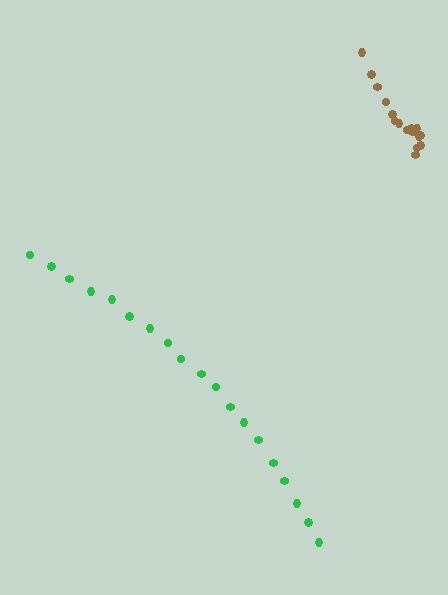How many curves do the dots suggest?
There are 2 distinct paths.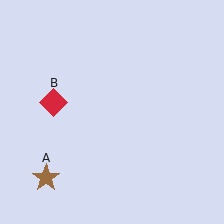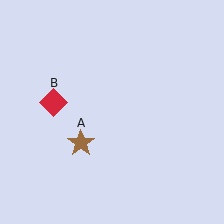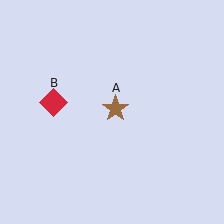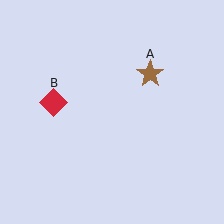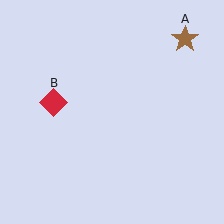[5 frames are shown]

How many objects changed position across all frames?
1 object changed position: brown star (object A).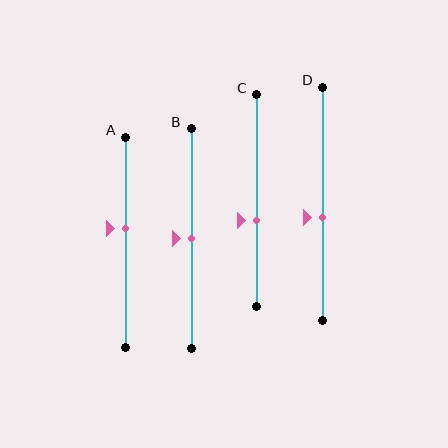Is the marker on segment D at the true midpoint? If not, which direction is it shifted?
No, the marker on segment D is shifted downward by about 6% of the segment length.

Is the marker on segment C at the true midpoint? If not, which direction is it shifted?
No, the marker on segment C is shifted downward by about 9% of the segment length.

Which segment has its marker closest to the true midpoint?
Segment B has its marker closest to the true midpoint.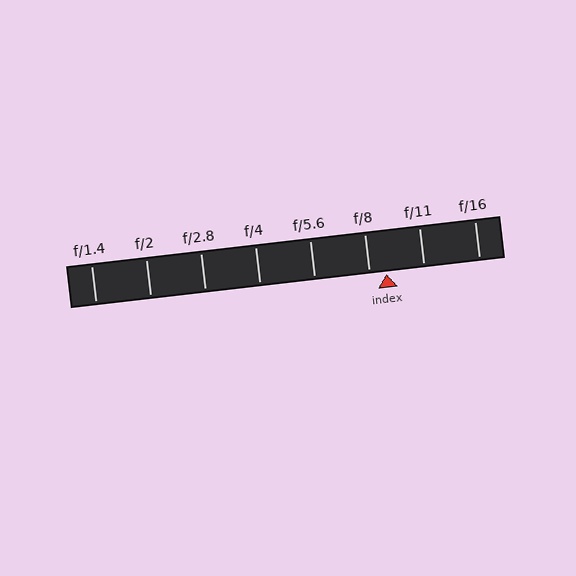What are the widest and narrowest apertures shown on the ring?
The widest aperture shown is f/1.4 and the narrowest is f/16.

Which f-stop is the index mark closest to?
The index mark is closest to f/8.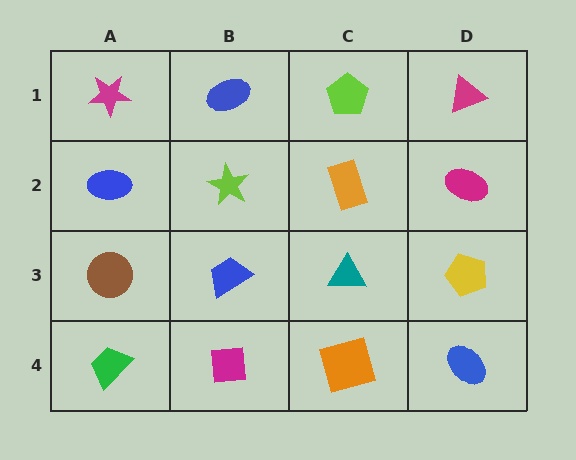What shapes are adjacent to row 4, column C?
A teal triangle (row 3, column C), a magenta square (row 4, column B), a blue ellipse (row 4, column D).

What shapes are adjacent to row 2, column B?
A blue ellipse (row 1, column B), a blue trapezoid (row 3, column B), a blue ellipse (row 2, column A), an orange rectangle (row 2, column C).